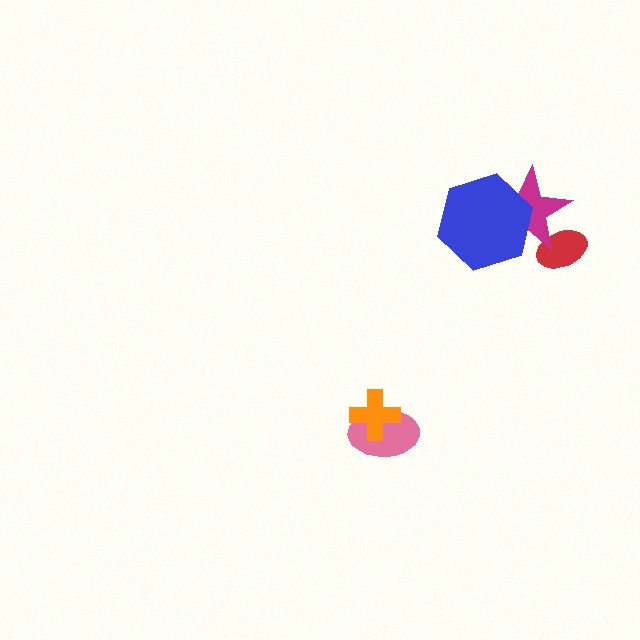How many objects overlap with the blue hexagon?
1 object overlaps with the blue hexagon.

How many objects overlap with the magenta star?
2 objects overlap with the magenta star.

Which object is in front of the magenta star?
The blue hexagon is in front of the magenta star.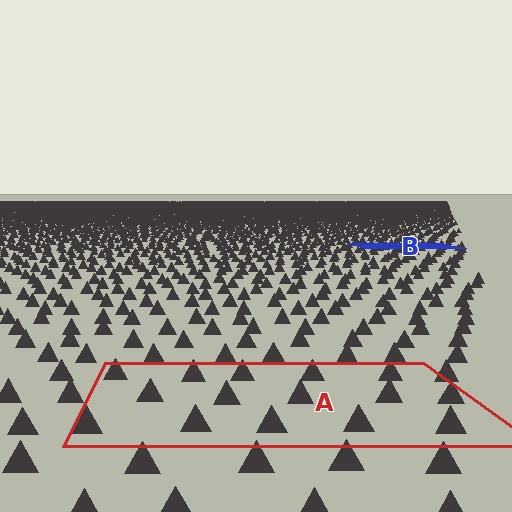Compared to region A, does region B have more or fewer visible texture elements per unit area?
Region B has more texture elements per unit area — they are packed more densely because it is farther away.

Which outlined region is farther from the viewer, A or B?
Region B is farther from the viewer — the texture elements inside it appear smaller and more densely packed.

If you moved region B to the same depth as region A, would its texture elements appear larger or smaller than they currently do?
They would appear larger. At a closer depth, the same texture elements are projected at a bigger on-screen size.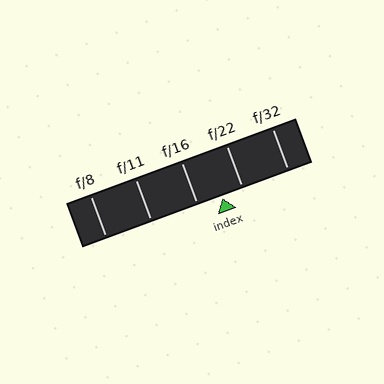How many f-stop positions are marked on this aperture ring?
There are 5 f-stop positions marked.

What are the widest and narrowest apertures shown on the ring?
The widest aperture shown is f/8 and the narrowest is f/32.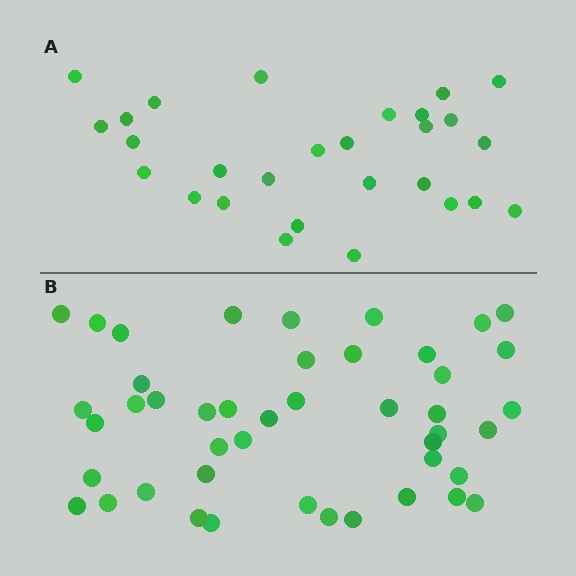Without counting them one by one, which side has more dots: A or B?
Region B (the bottom region) has more dots.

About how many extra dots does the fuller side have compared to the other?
Region B has approximately 15 more dots than region A.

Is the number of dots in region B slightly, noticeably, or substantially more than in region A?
Region B has substantially more. The ratio is roughly 1.6 to 1.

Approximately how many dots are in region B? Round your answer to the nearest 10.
About 40 dots. (The exact count is 45, which rounds to 40.)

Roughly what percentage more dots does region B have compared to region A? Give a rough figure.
About 60% more.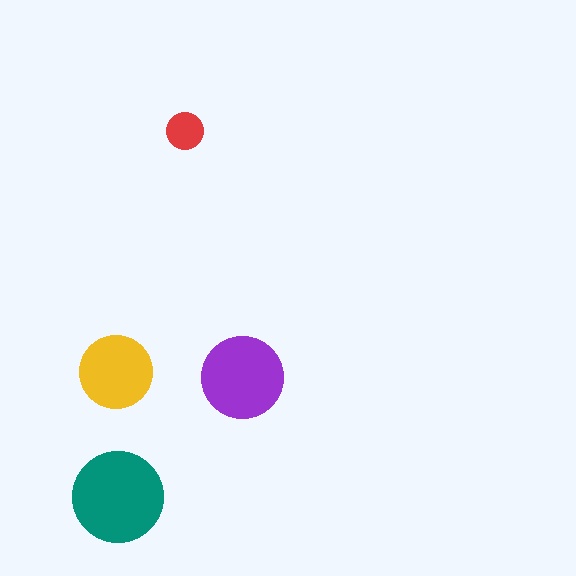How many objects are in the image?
There are 4 objects in the image.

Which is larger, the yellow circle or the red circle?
The yellow one.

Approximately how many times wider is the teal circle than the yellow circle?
About 1.5 times wider.